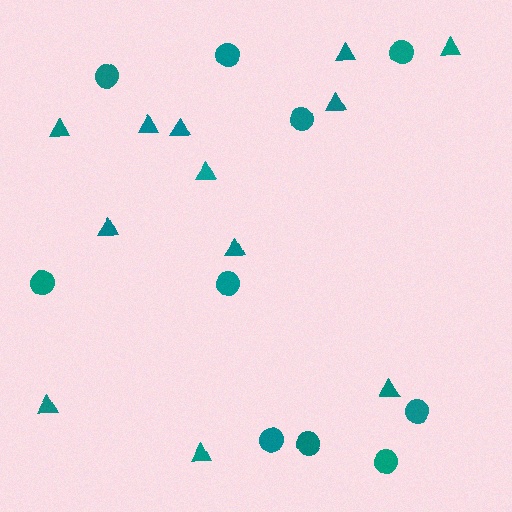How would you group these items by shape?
There are 2 groups: one group of triangles (12) and one group of circles (10).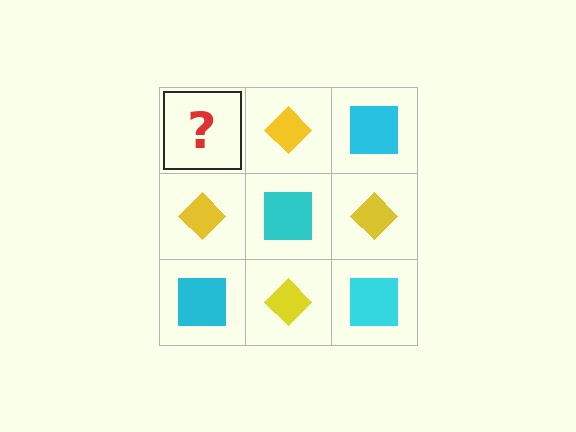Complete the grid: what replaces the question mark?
The question mark should be replaced with a cyan square.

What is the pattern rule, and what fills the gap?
The rule is that it alternates cyan square and yellow diamond in a checkerboard pattern. The gap should be filled with a cyan square.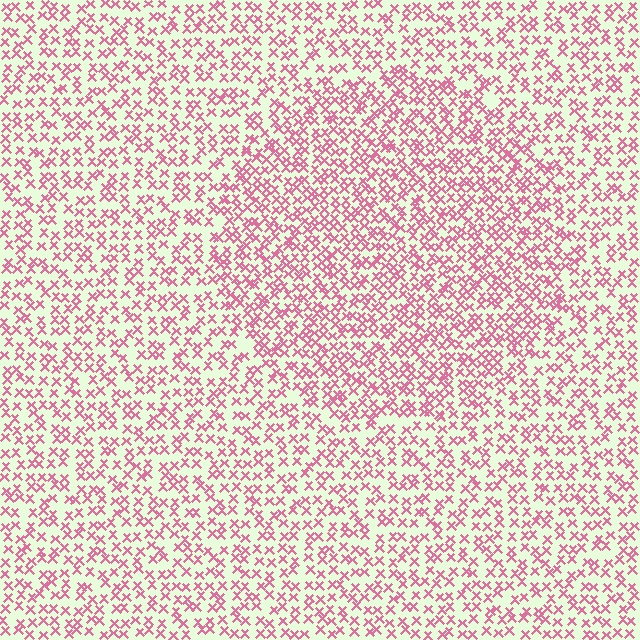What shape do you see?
I see a circle.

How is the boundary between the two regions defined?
The boundary is defined by a change in element density (approximately 1.5x ratio). All elements are the same color, size, and shape.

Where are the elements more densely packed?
The elements are more densely packed inside the circle boundary.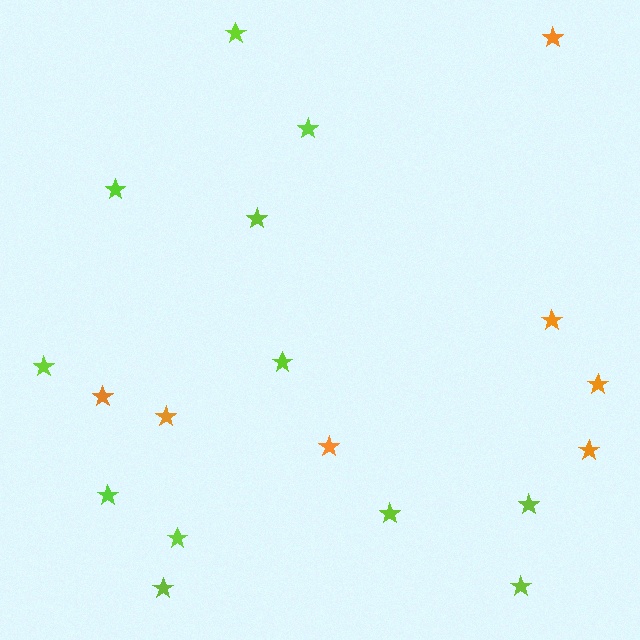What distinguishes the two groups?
There are 2 groups: one group of orange stars (7) and one group of lime stars (12).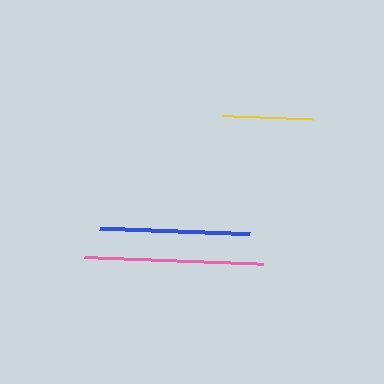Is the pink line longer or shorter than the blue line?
The pink line is longer than the blue line.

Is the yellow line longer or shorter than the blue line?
The blue line is longer than the yellow line.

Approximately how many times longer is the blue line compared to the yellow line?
The blue line is approximately 1.6 times the length of the yellow line.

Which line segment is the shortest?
The yellow line is the shortest at approximately 91 pixels.